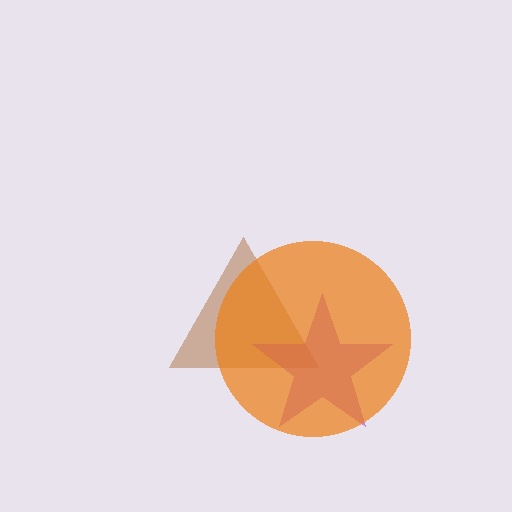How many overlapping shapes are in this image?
There are 3 overlapping shapes in the image.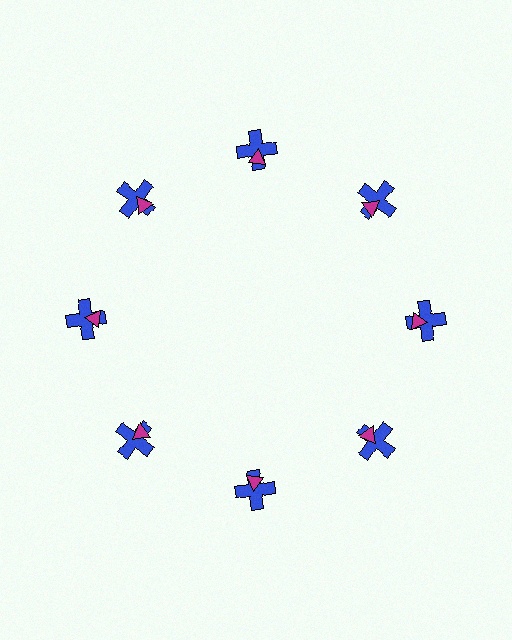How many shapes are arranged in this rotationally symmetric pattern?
There are 16 shapes, arranged in 8 groups of 2.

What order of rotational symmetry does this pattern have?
This pattern has 8-fold rotational symmetry.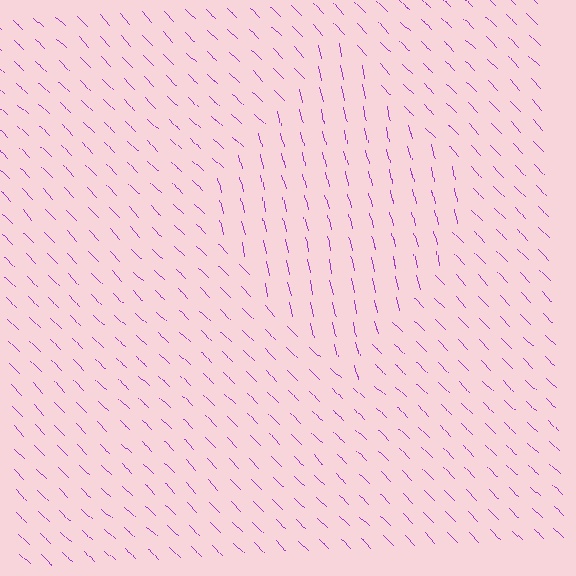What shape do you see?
I see a diamond.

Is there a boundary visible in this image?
Yes, there is a texture boundary formed by a change in line orientation.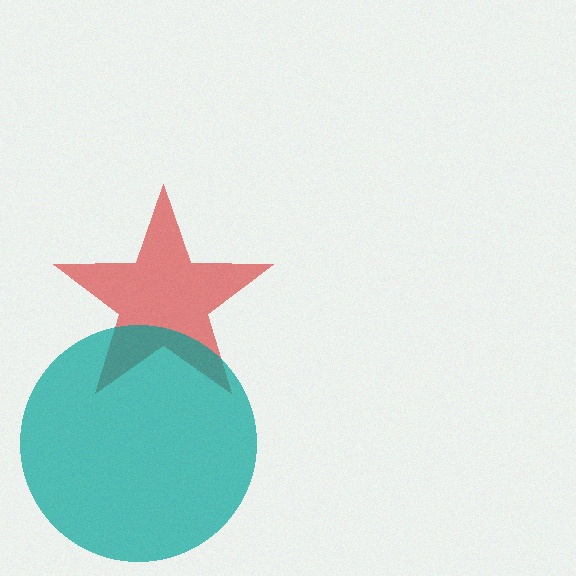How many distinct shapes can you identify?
There are 2 distinct shapes: a red star, a teal circle.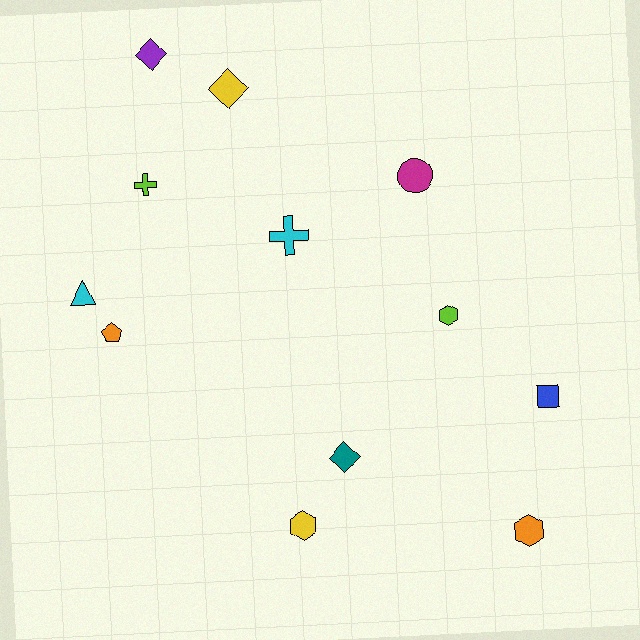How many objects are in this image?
There are 12 objects.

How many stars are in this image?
There are no stars.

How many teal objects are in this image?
There is 1 teal object.